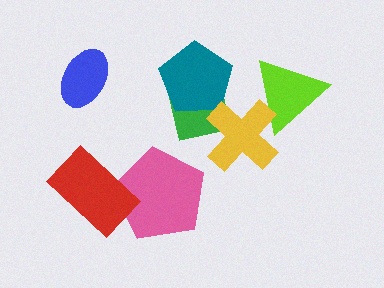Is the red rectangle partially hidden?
No, no other shape covers it.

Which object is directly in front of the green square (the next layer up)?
The teal pentagon is directly in front of the green square.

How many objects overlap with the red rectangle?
1 object overlaps with the red rectangle.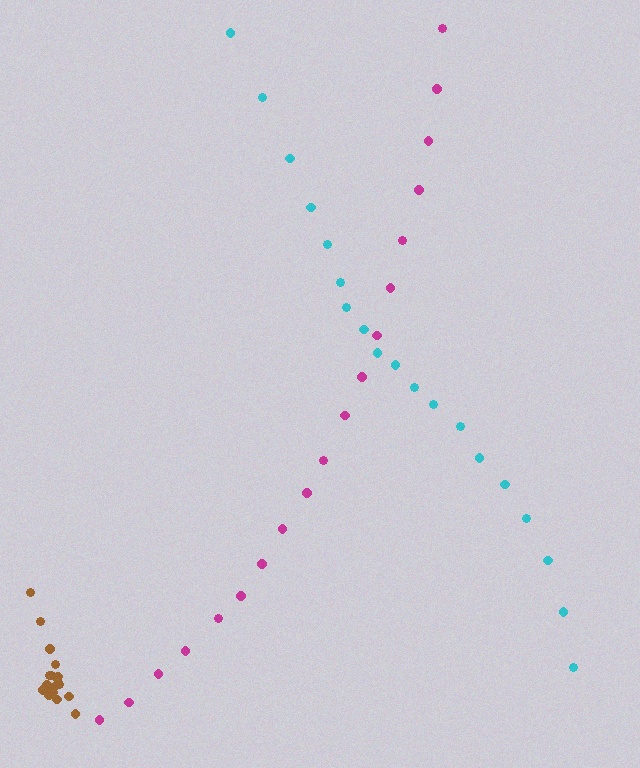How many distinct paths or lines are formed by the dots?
There are 3 distinct paths.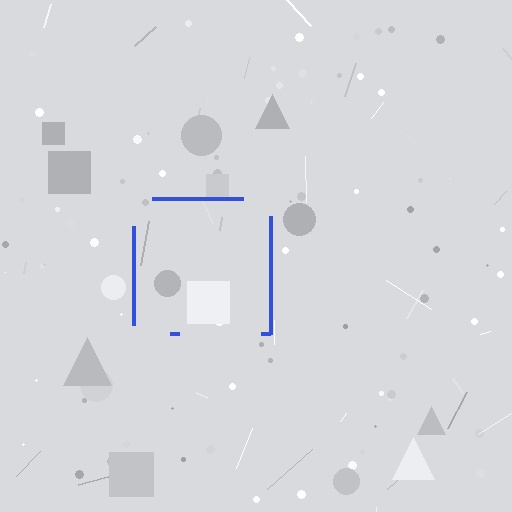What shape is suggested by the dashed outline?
The dashed outline suggests a square.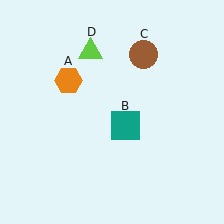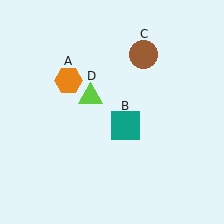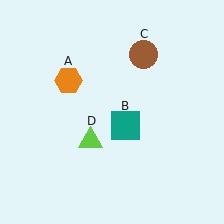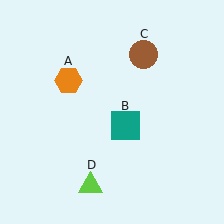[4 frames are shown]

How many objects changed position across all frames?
1 object changed position: lime triangle (object D).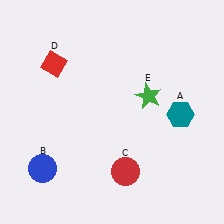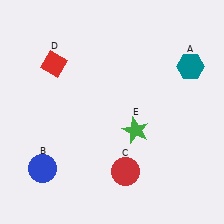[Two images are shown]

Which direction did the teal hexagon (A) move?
The teal hexagon (A) moved up.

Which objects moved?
The objects that moved are: the teal hexagon (A), the green star (E).